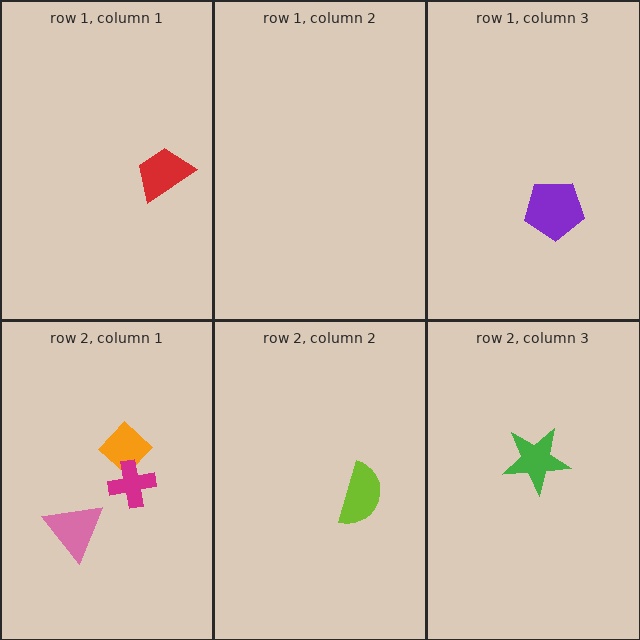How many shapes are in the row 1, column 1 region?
1.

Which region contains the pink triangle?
The row 2, column 1 region.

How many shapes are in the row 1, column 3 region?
1.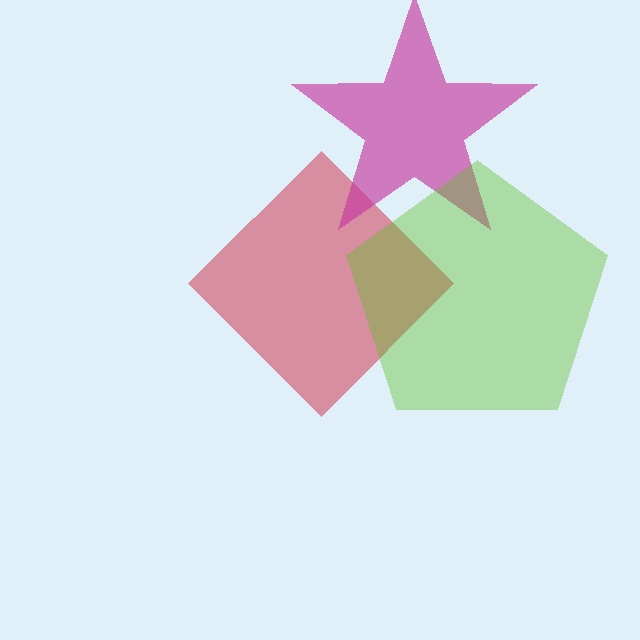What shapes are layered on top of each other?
The layered shapes are: a red diamond, a magenta star, a lime pentagon.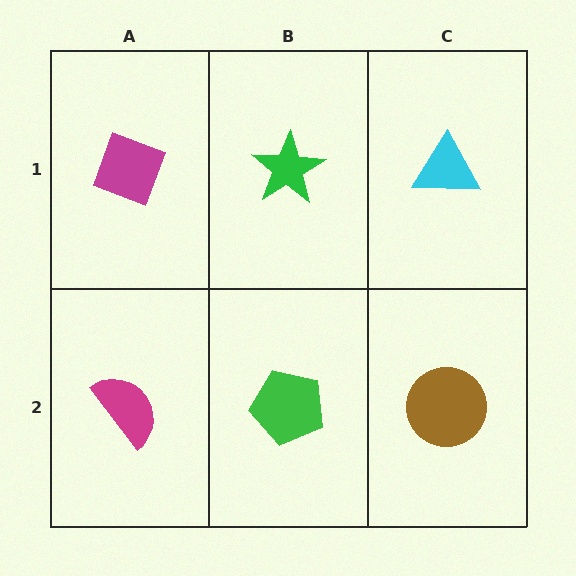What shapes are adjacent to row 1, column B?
A green pentagon (row 2, column B), a magenta diamond (row 1, column A), a cyan triangle (row 1, column C).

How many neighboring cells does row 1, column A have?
2.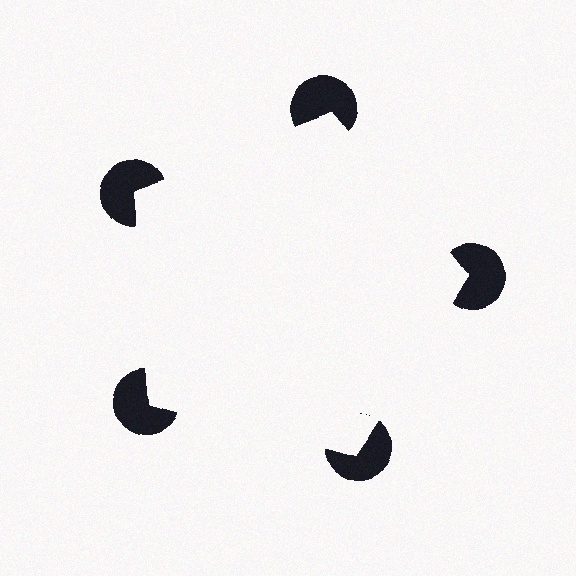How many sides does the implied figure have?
5 sides.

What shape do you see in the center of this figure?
An illusory pentagon — its edges are inferred from the aligned wedge cuts in the pac-man discs, not physically drawn.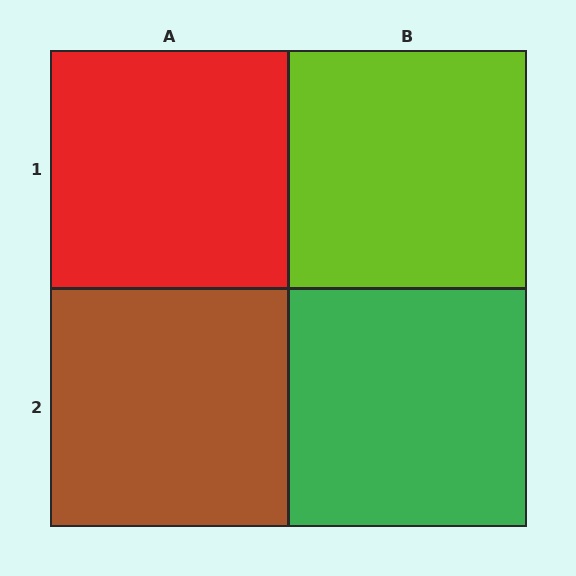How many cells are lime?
1 cell is lime.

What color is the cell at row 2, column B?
Green.